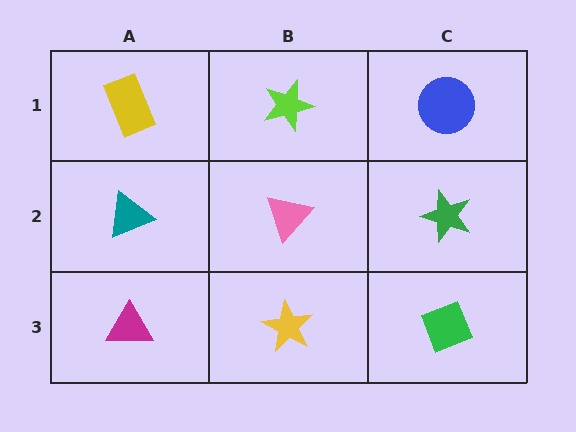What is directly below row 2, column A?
A magenta triangle.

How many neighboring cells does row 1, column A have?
2.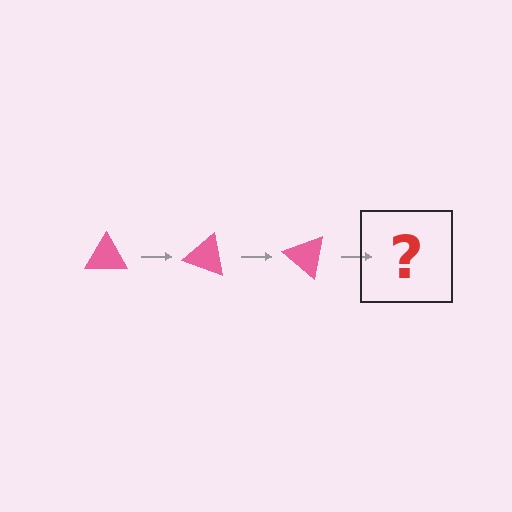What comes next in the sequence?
The next element should be a pink triangle rotated 60 degrees.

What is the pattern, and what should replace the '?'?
The pattern is that the triangle rotates 20 degrees each step. The '?' should be a pink triangle rotated 60 degrees.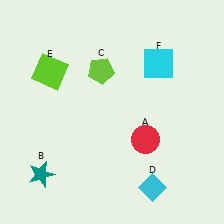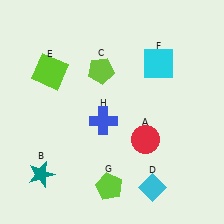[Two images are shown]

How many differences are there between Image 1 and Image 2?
There are 2 differences between the two images.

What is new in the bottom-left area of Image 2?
A lime pentagon (G) was added in the bottom-left area of Image 2.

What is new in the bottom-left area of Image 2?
A blue cross (H) was added in the bottom-left area of Image 2.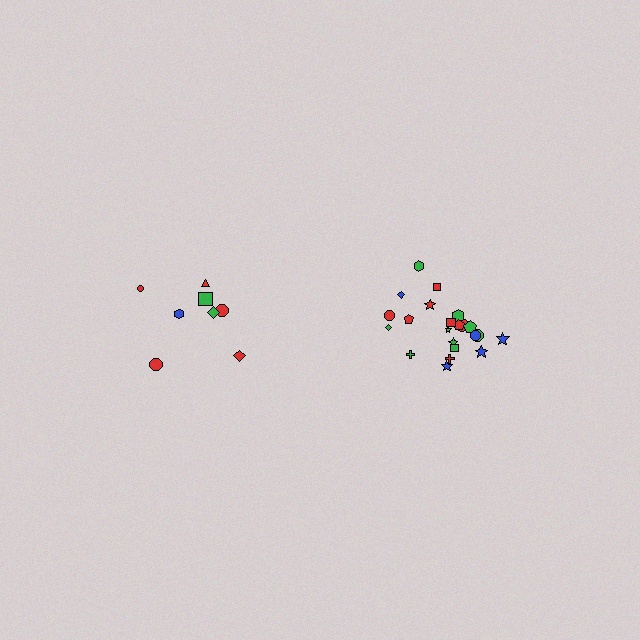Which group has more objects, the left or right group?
The right group.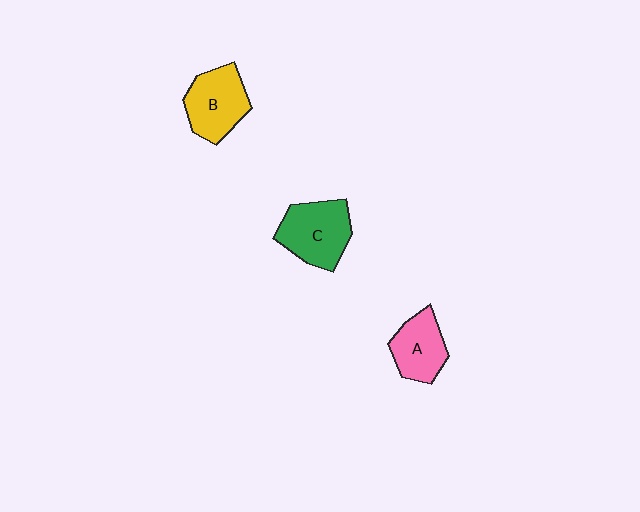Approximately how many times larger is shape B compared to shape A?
Approximately 1.2 times.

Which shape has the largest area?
Shape C (green).